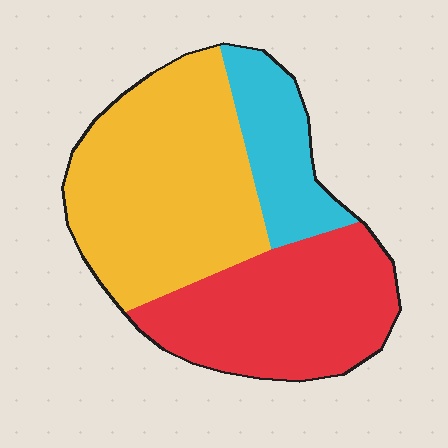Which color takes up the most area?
Yellow, at roughly 45%.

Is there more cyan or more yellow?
Yellow.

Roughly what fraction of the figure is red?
Red covers 36% of the figure.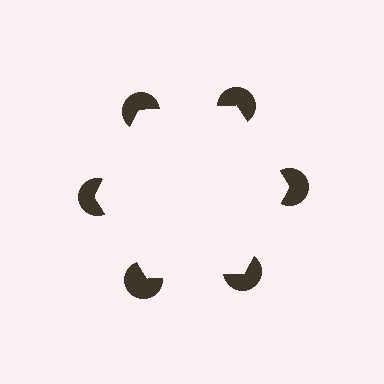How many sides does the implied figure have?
6 sides.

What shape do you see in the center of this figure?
An illusory hexagon — its edges are inferred from the aligned wedge cuts in the pac-man discs, not physically drawn.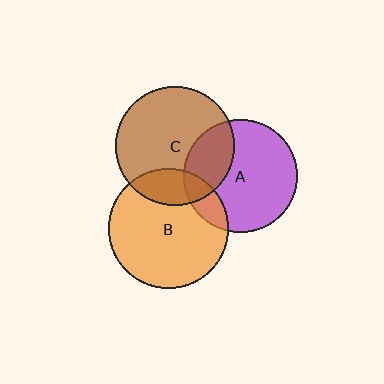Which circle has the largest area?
Circle B (orange).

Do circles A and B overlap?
Yes.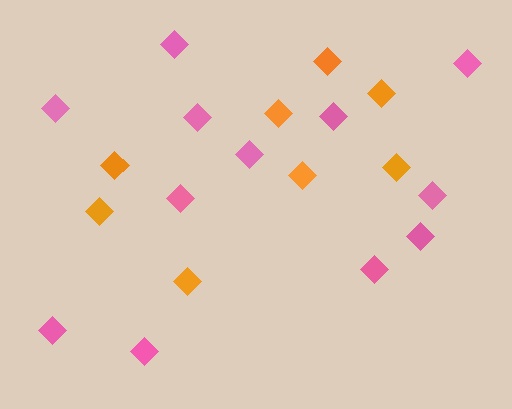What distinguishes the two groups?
There are 2 groups: one group of pink diamonds (12) and one group of orange diamonds (8).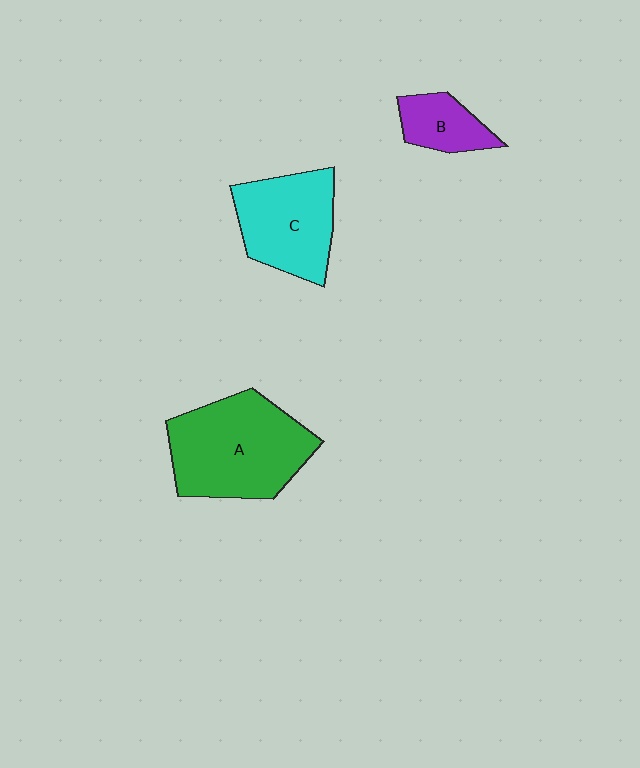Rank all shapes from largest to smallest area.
From largest to smallest: A (green), C (cyan), B (purple).